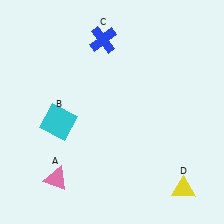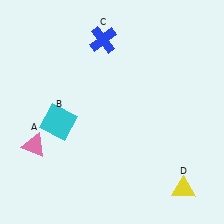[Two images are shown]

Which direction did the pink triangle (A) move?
The pink triangle (A) moved up.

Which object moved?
The pink triangle (A) moved up.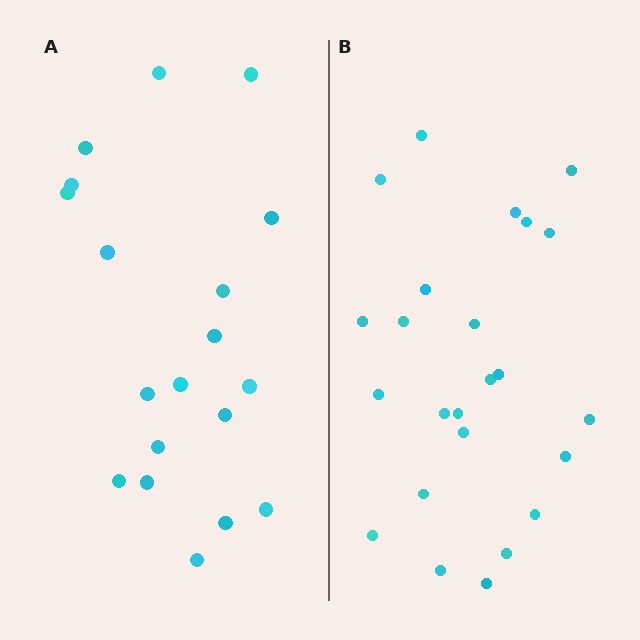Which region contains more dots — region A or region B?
Region B (the right region) has more dots.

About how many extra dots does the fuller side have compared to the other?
Region B has about 5 more dots than region A.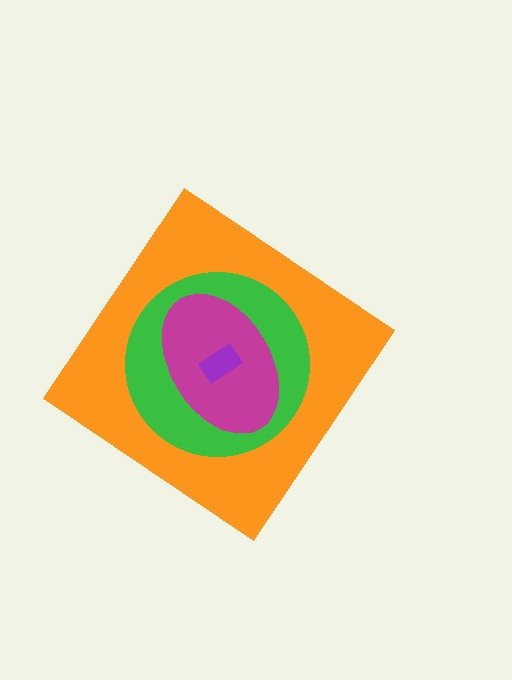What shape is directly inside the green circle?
The magenta ellipse.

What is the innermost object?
The purple rectangle.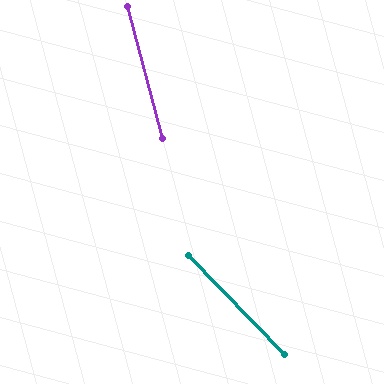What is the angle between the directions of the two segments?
Approximately 29 degrees.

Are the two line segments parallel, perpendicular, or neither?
Neither parallel nor perpendicular — they differ by about 29°.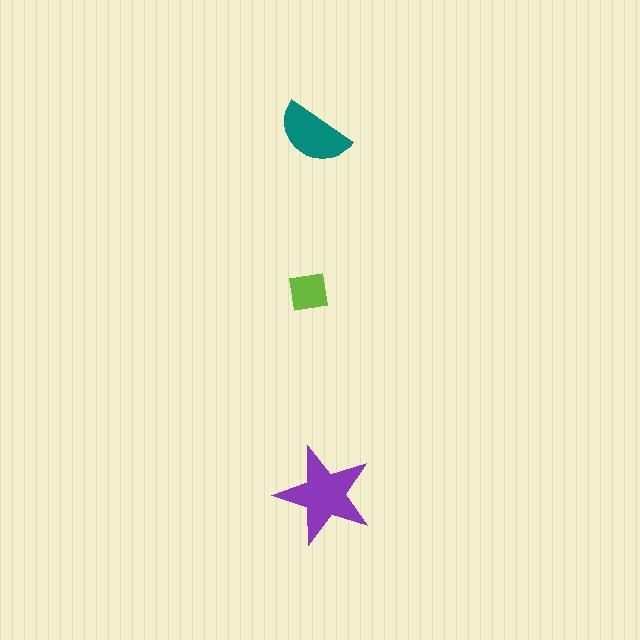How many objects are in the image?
There are 3 objects in the image.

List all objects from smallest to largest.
The lime square, the teal semicircle, the purple star.